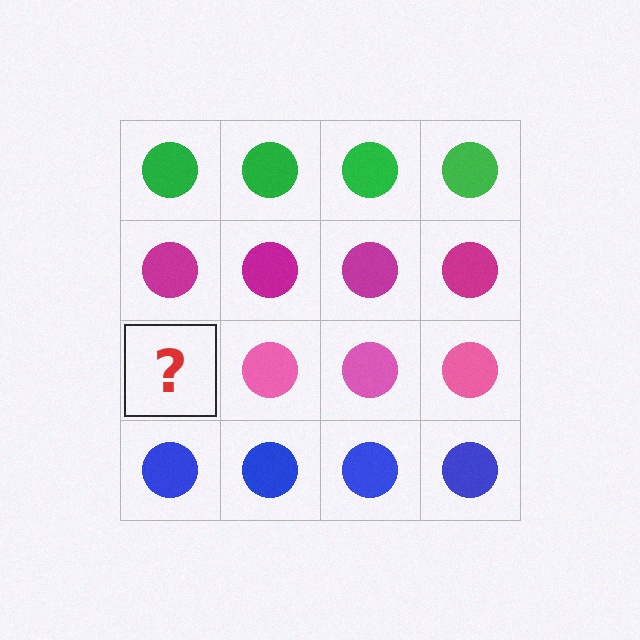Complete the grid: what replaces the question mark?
The question mark should be replaced with a pink circle.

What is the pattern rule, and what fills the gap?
The rule is that each row has a consistent color. The gap should be filled with a pink circle.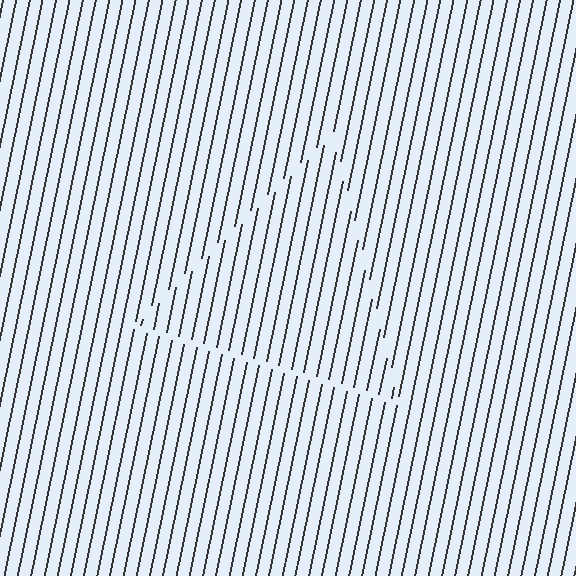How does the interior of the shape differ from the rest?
The interior of the shape contains the same grating, shifted by half a period — the contour is defined by the phase discontinuity where line-ends from the inner and outer gratings abut.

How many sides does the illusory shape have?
3 sides — the line-ends trace a triangle.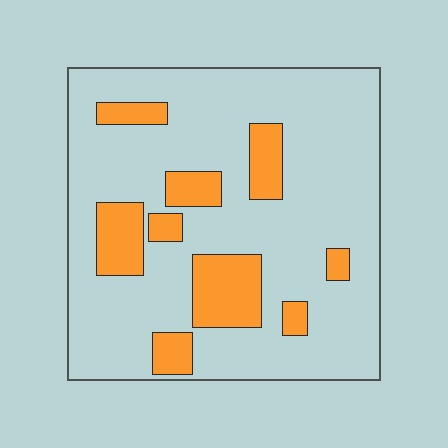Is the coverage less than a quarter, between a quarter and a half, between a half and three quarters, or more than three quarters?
Less than a quarter.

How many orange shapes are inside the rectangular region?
9.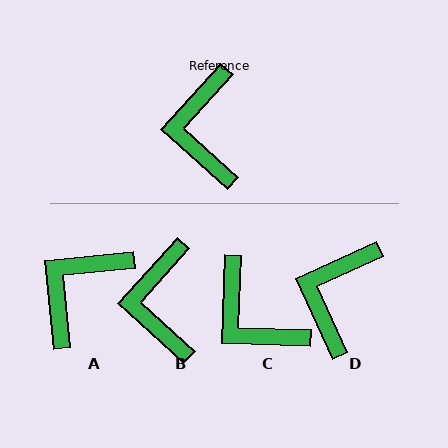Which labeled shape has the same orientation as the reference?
B.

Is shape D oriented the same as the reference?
No, it is off by about 24 degrees.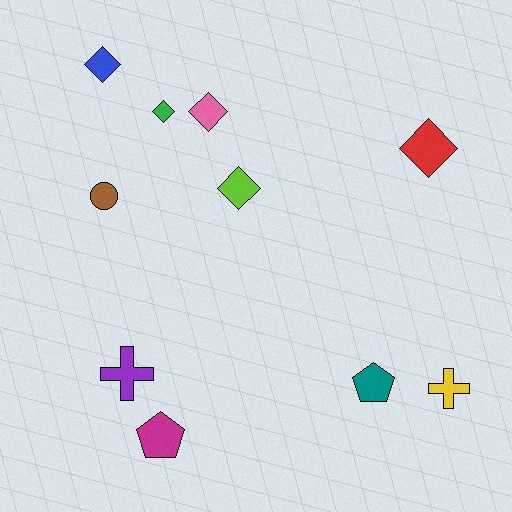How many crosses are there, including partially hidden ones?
There are 2 crosses.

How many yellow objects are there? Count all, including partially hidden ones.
There is 1 yellow object.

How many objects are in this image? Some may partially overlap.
There are 10 objects.